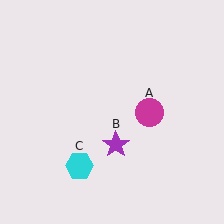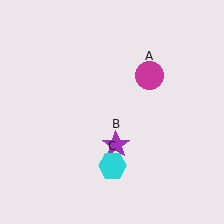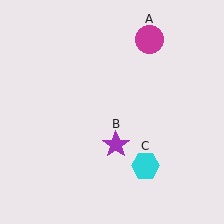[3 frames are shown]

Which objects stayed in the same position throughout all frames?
Purple star (object B) remained stationary.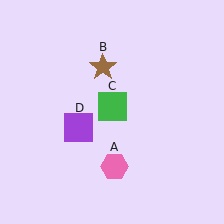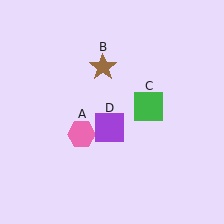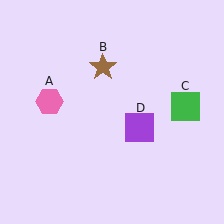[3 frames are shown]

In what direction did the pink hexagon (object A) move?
The pink hexagon (object A) moved up and to the left.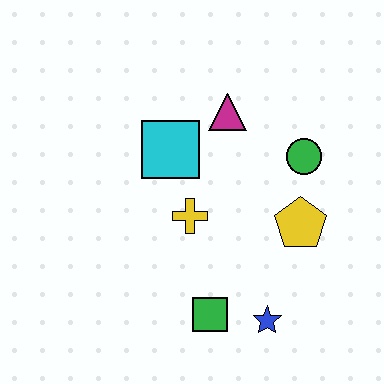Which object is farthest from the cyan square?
The blue star is farthest from the cyan square.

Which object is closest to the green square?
The blue star is closest to the green square.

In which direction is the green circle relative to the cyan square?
The green circle is to the right of the cyan square.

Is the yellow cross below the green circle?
Yes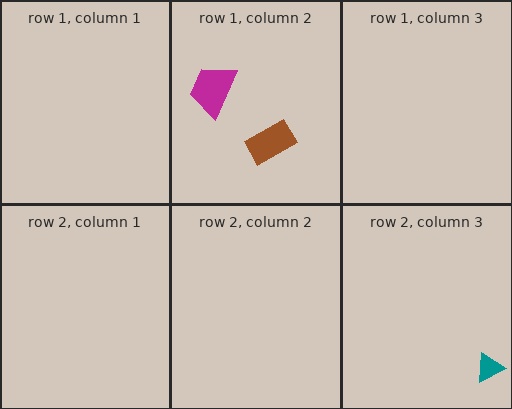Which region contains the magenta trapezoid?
The row 1, column 2 region.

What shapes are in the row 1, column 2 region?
The magenta trapezoid, the brown rectangle.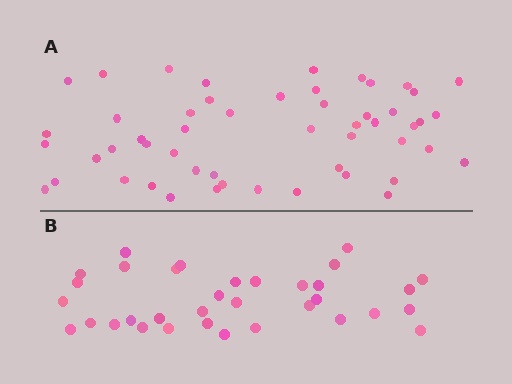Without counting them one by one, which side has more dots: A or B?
Region A (the top region) has more dots.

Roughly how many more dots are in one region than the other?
Region A has approximately 20 more dots than region B.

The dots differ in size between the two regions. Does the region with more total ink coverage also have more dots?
No. Region B has more total ink coverage because its dots are larger, but region A actually contains more individual dots. Total area can be misleading — the number of items is what matters here.